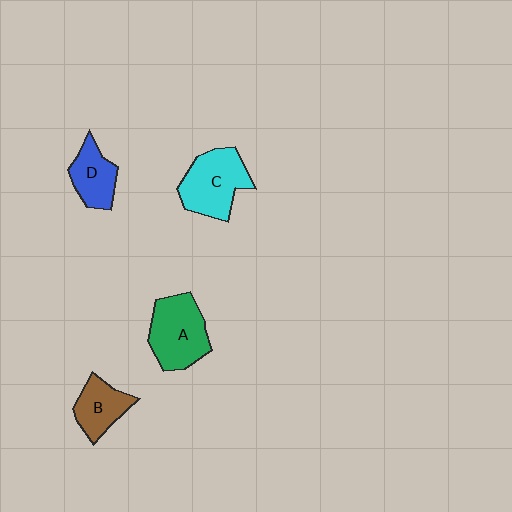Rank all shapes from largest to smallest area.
From largest to smallest: C (cyan), A (green), D (blue), B (brown).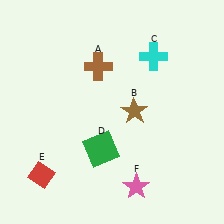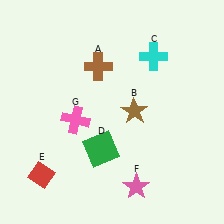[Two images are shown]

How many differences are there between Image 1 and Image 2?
There is 1 difference between the two images.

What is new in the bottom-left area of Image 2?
A pink cross (G) was added in the bottom-left area of Image 2.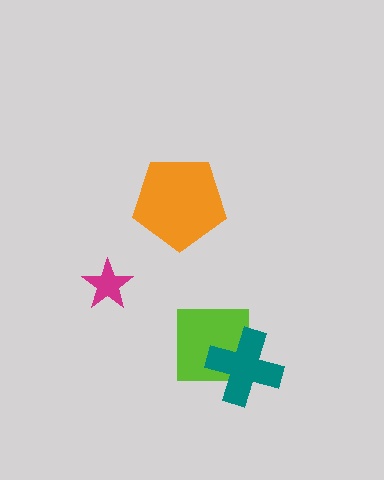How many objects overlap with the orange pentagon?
0 objects overlap with the orange pentagon.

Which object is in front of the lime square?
The teal cross is in front of the lime square.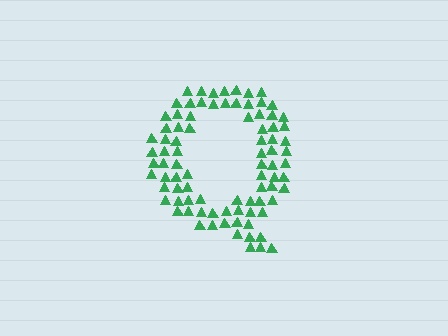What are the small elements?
The small elements are triangles.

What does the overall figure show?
The overall figure shows the letter Q.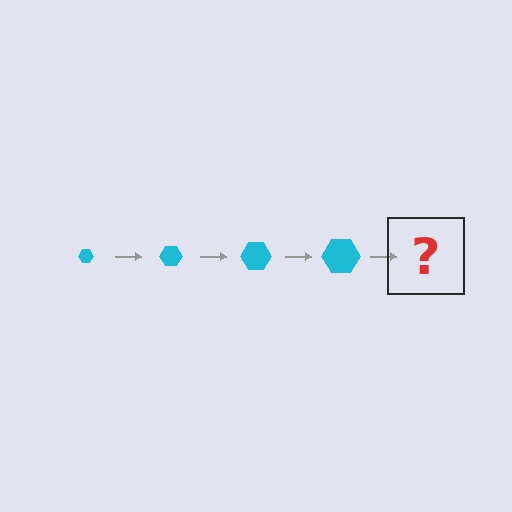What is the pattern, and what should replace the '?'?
The pattern is that the hexagon gets progressively larger each step. The '?' should be a cyan hexagon, larger than the previous one.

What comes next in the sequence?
The next element should be a cyan hexagon, larger than the previous one.